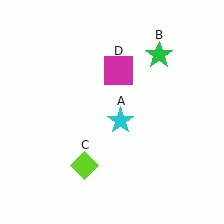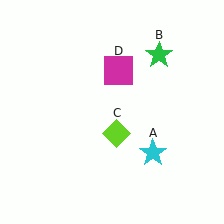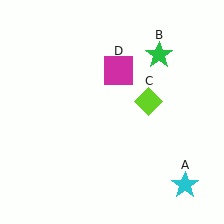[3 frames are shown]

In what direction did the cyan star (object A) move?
The cyan star (object A) moved down and to the right.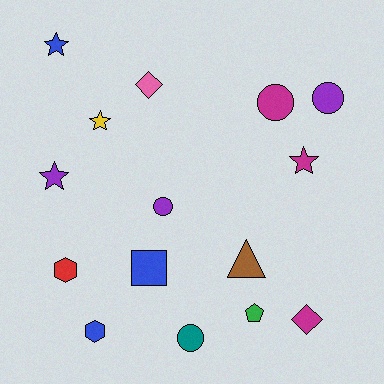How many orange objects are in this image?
There are no orange objects.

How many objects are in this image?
There are 15 objects.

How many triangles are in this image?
There is 1 triangle.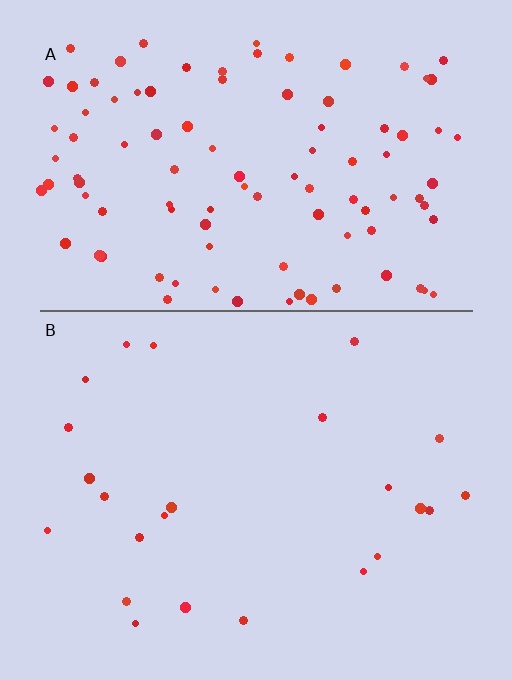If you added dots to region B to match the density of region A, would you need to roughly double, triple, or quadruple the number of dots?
Approximately quadruple.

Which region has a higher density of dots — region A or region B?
A (the top).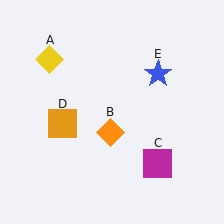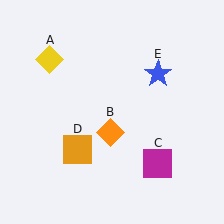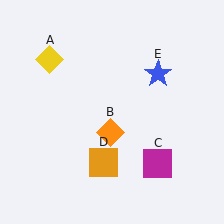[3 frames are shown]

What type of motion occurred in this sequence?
The orange square (object D) rotated counterclockwise around the center of the scene.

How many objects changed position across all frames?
1 object changed position: orange square (object D).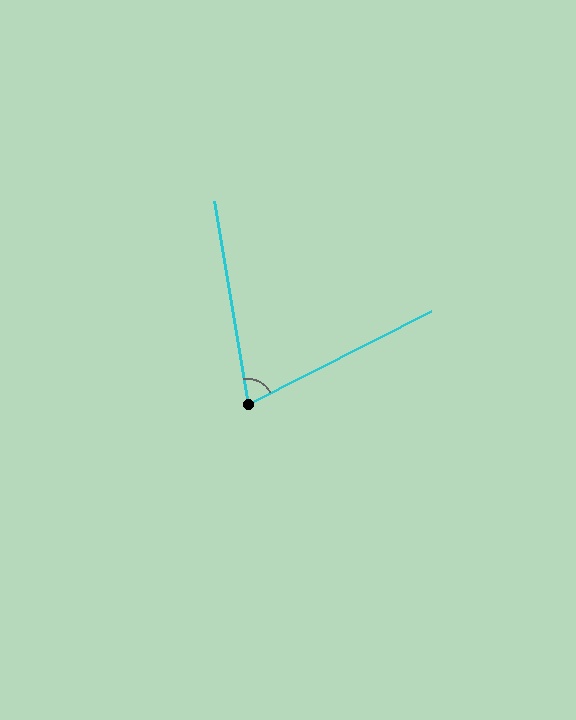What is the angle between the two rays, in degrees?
Approximately 73 degrees.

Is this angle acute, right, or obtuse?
It is acute.